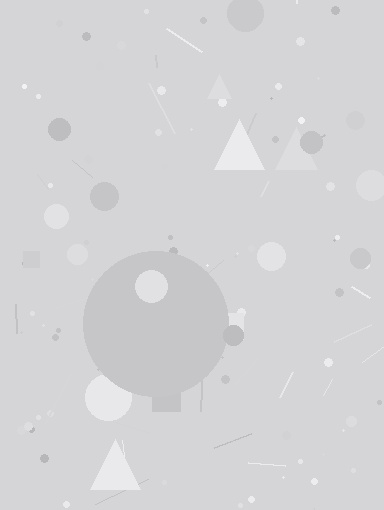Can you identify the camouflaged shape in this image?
The camouflaged shape is a circle.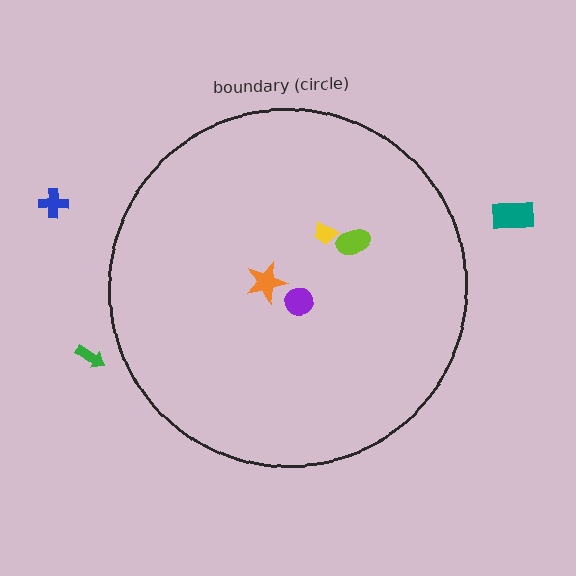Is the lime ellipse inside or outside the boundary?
Inside.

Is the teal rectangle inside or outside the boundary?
Outside.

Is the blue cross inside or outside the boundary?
Outside.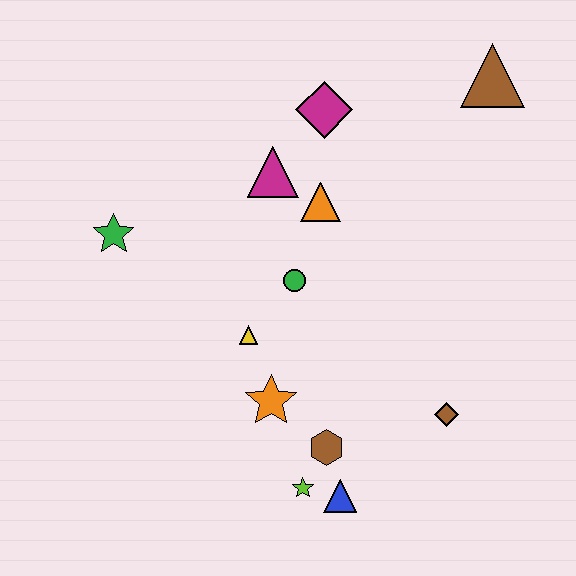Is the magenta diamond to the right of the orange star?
Yes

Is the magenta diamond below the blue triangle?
No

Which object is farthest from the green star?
The brown triangle is farthest from the green star.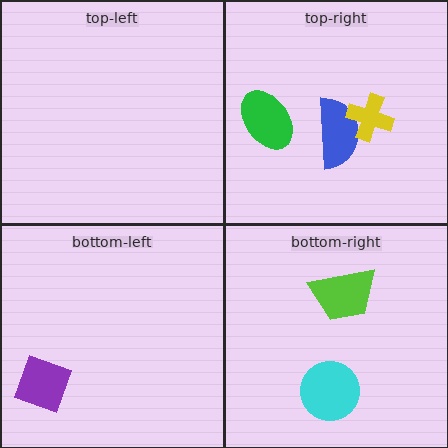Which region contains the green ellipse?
The top-right region.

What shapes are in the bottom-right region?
The cyan circle, the lime trapezoid.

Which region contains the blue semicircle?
The top-right region.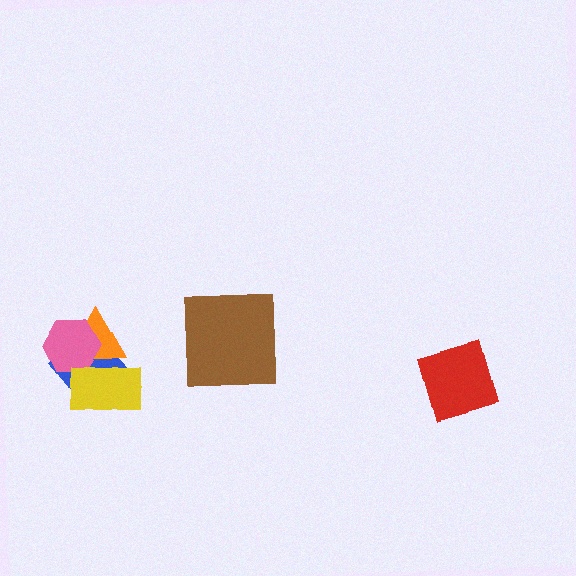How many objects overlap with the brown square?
0 objects overlap with the brown square.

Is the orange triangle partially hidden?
Yes, it is partially covered by another shape.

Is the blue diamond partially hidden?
Yes, it is partially covered by another shape.